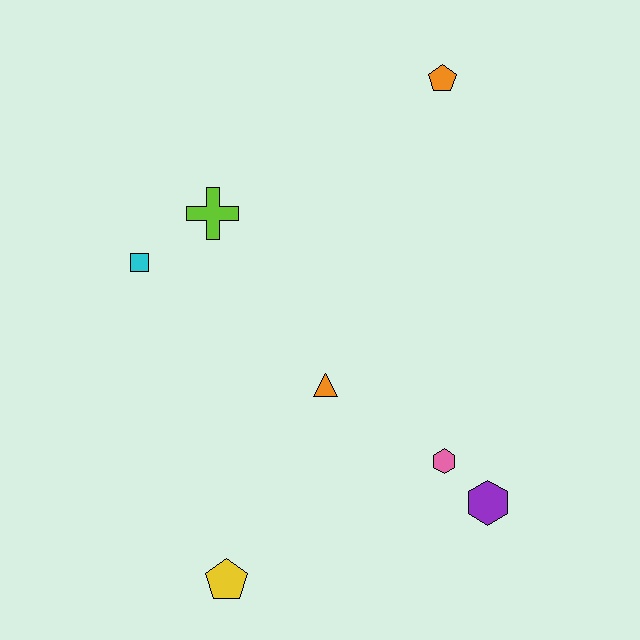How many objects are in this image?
There are 7 objects.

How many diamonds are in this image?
There are no diamonds.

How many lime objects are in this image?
There is 1 lime object.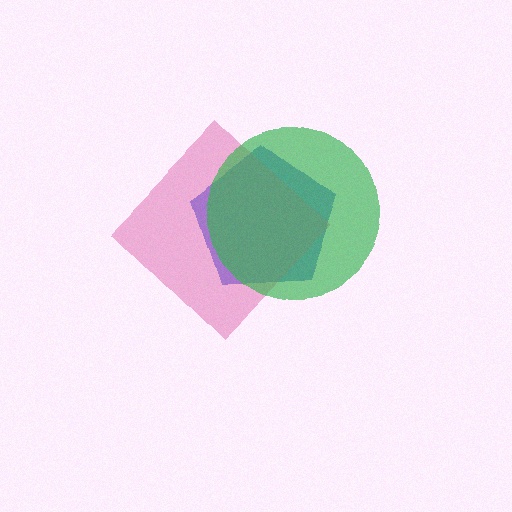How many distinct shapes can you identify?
There are 3 distinct shapes: a blue pentagon, a pink diamond, a green circle.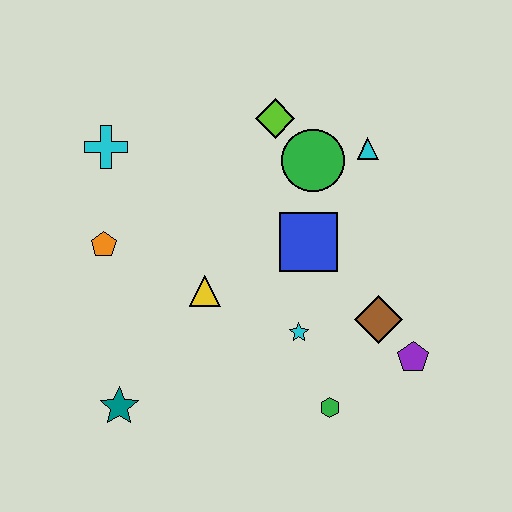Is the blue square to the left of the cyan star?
No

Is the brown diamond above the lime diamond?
No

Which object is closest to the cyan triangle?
The green circle is closest to the cyan triangle.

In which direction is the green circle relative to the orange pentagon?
The green circle is to the right of the orange pentagon.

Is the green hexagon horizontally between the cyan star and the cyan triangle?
Yes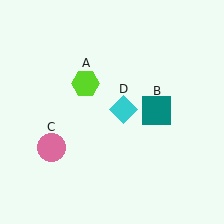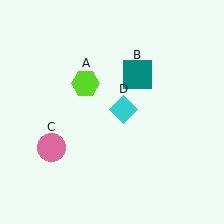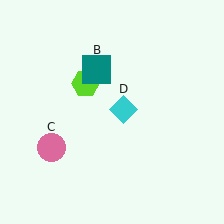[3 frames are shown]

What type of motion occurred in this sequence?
The teal square (object B) rotated counterclockwise around the center of the scene.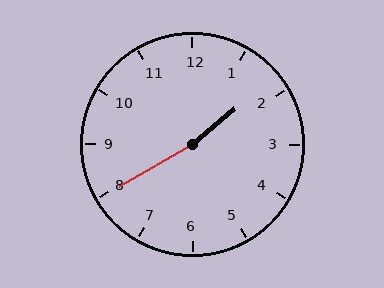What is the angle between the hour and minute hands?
Approximately 170 degrees.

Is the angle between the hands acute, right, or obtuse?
It is obtuse.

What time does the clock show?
1:40.